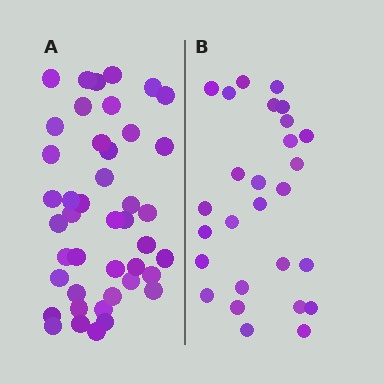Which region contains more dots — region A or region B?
Region A (the left region) has more dots.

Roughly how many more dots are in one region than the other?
Region A has approximately 15 more dots than region B.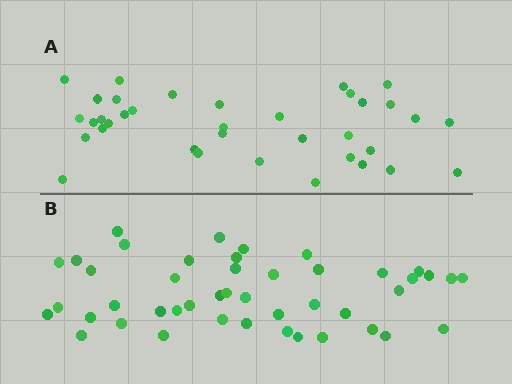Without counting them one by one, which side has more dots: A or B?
Region B (the bottom region) has more dots.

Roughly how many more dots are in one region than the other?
Region B has roughly 8 or so more dots than region A.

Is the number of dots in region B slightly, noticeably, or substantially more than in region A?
Region B has noticeably more, but not dramatically so. The ratio is roughly 1.2 to 1.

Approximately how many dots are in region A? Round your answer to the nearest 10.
About 40 dots. (The exact count is 36, which rounds to 40.)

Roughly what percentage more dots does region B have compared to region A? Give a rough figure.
About 25% more.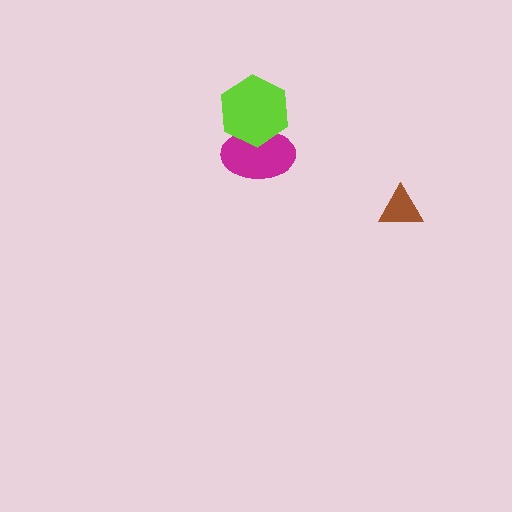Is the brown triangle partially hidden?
No, no other shape covers it.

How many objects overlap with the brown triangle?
0 objects overlap with the brown triangle.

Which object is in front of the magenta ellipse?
The lime hexagon is in front of the magenta ellipse.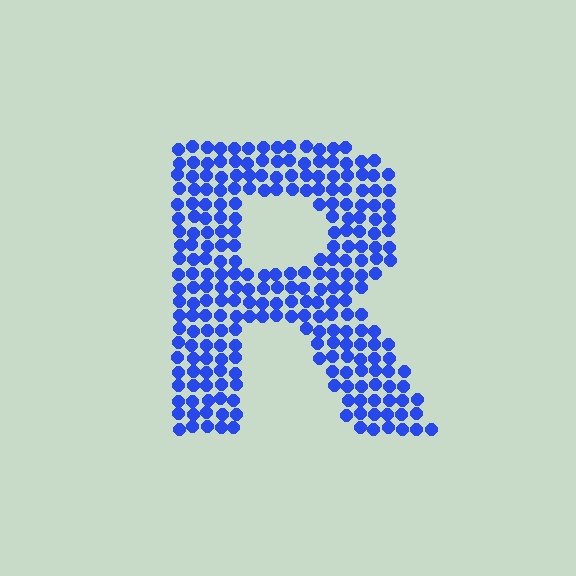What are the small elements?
The small elements are circles.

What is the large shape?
The large shape is the letter R.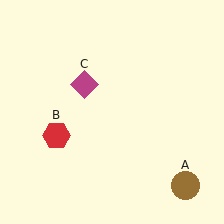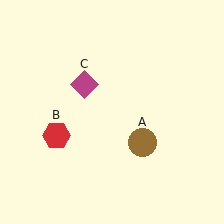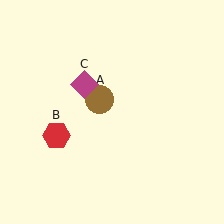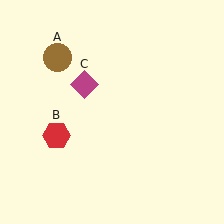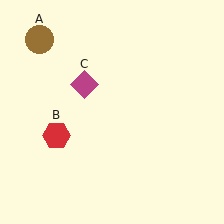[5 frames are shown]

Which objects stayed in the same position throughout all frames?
Red hexagon (object B) and magenta diamond (object C) remained stationary.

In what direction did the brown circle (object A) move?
The brown circle (object A) moved up and to the left.